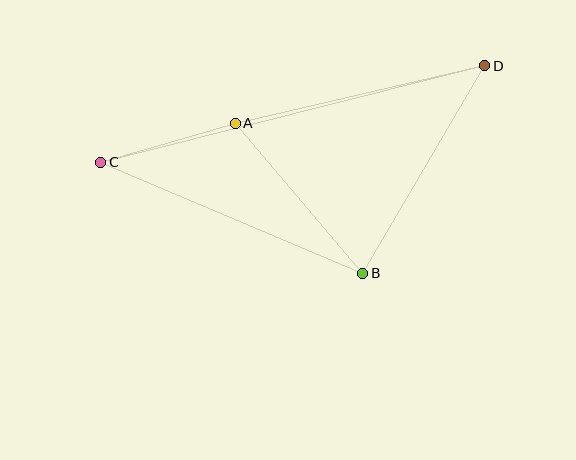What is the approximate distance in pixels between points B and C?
The distance between B and C is approximately 284 pixels.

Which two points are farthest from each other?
Points C and D are farthest from each other.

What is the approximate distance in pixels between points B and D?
The distance between B and D is approximately 241 pixels.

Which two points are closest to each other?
Points A and C are closest to each other.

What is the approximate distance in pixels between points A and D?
The distance between A and D is approximately 256 pixels.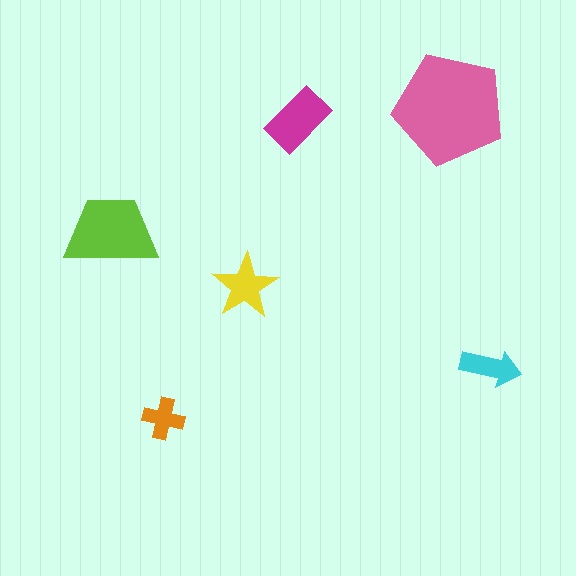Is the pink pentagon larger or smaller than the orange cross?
Larger.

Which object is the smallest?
The orange cross.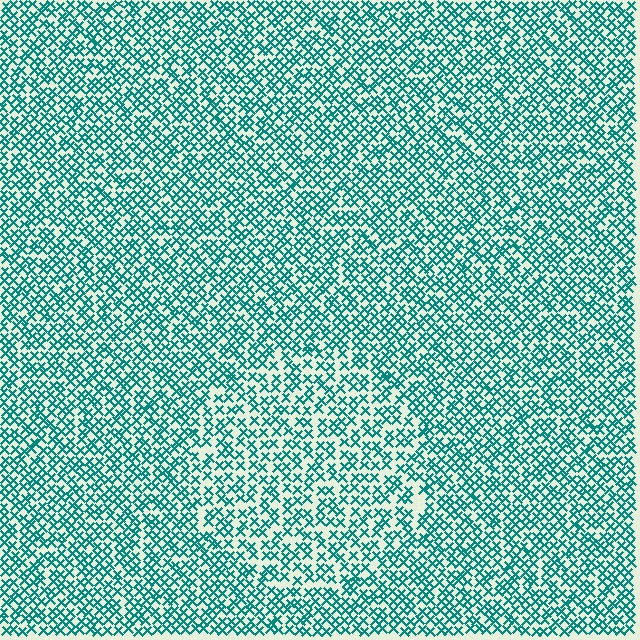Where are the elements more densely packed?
The elements are more densely packed outside the circle boundary.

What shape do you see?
I see a circle.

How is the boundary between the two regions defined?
The boundary is defined by a change in element density (approximately 1.4x ratio). All elements are the same color, size, and shape.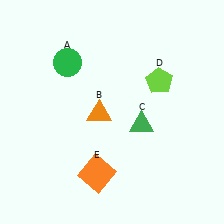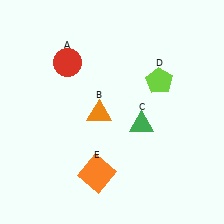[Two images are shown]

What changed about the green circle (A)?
In Image 1, A is green. In Image 2, it changed to red.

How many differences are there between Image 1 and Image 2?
There is 1 difference between the two images.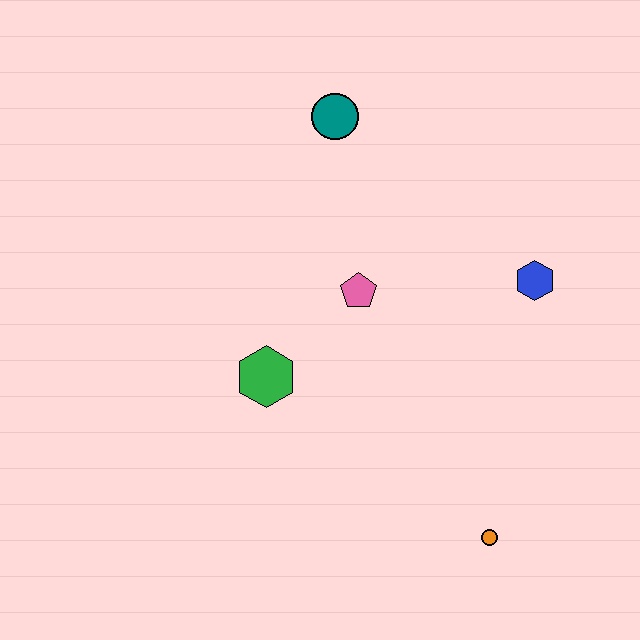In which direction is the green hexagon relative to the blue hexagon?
The green hexagon is to the left of the blue hexagon.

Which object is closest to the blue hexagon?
The pink pentagon is closest to the blue hexagon.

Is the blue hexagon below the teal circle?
Yes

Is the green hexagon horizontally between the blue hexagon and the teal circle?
No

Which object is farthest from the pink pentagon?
The orange circle is farthest from the pink pentagon.